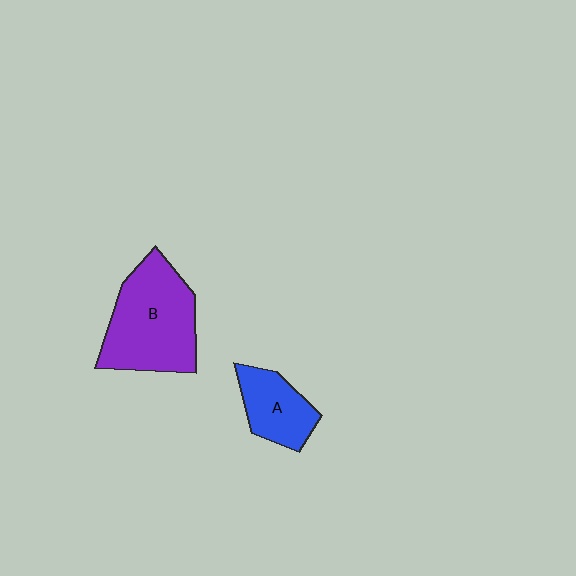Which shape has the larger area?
Shape B (purple).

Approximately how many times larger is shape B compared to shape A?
Approximately 1.9 times.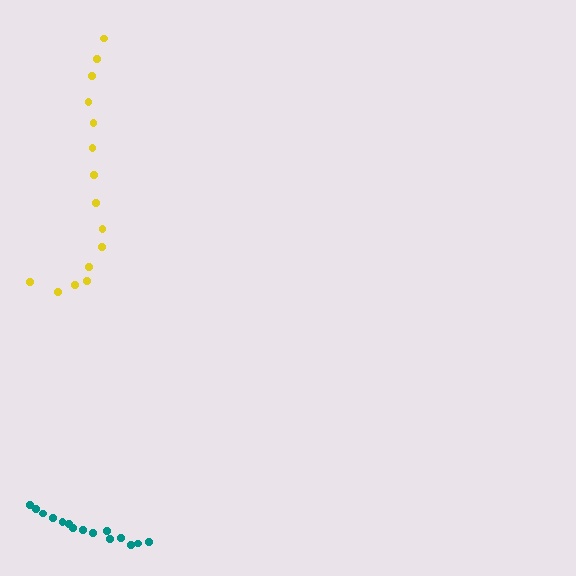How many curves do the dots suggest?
There are 2 distinct paths.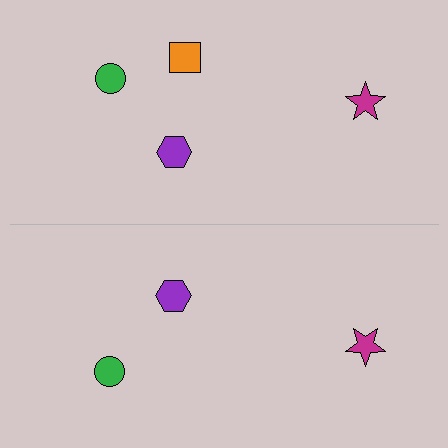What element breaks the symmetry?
A orange square is missing from the bottom side.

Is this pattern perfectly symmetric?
No, the pattern is not perfectly symmetric. A orange square is missing from the bottom side.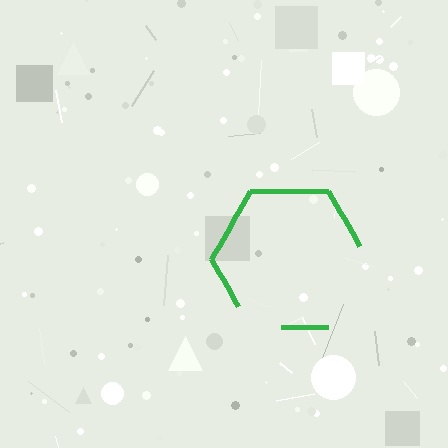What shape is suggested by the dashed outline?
The dashed outline suggests a hexagon.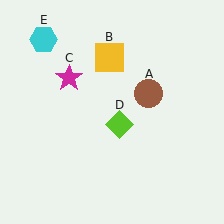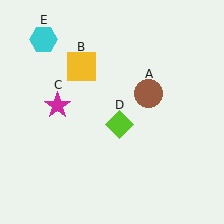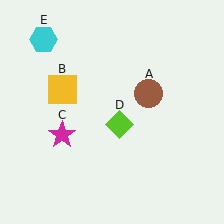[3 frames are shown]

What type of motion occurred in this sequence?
The yellow square (object B), magenta star (object C) rotated counterclockwise around the center of the scene.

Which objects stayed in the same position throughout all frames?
Brown circle (object A) and lime diamond (object D) and cyan hexagon (object E) remained stationary.